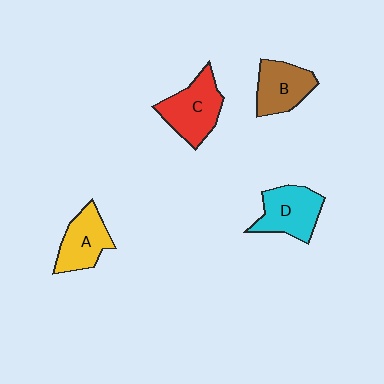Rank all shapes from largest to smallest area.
From largest to smallest: C (red), D (cyan), B (brown), A (yellow).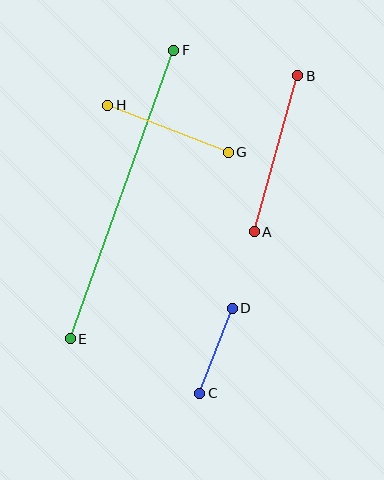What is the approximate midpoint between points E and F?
The midpoint is at approximately (122, 195) pixels.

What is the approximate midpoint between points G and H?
The midpoint is at approximately (168, 129) pixels.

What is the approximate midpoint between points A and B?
The midpoint is at approximately (276, 154) pixels.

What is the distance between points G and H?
The distance is approximately 129 pixels.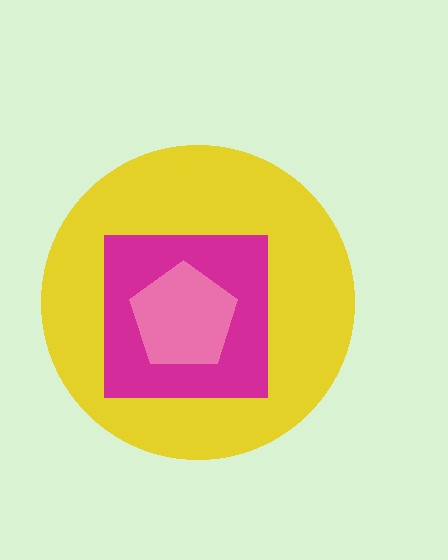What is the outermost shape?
The yellow circle.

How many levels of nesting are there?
3.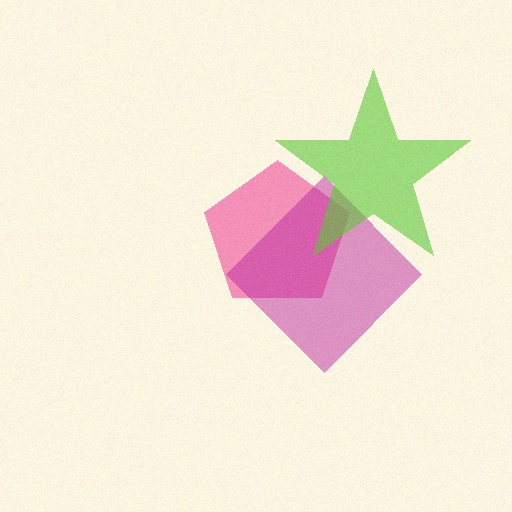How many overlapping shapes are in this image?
There are 3 overlapping shapes in the image.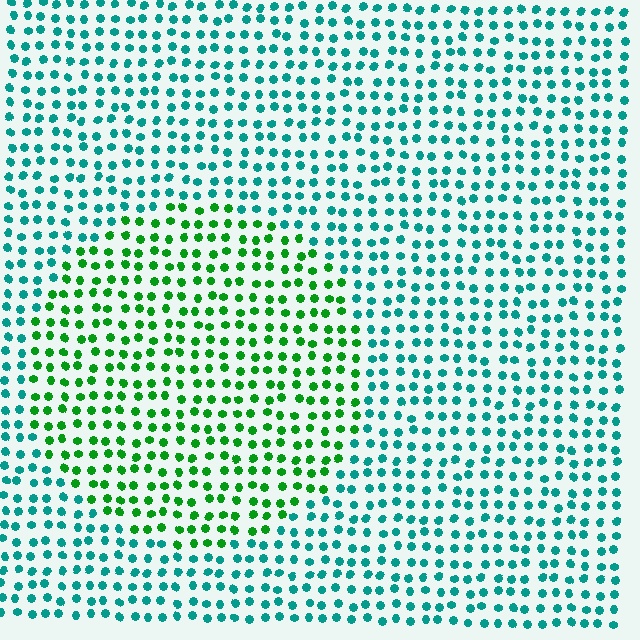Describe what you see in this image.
The image is filled with small teal elements in a uniform arrangement. A circle-shaped region is visible where the elements are tinted to a slightly different hue, forming a subtle color boundary.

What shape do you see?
I see a circle.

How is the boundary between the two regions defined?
The boundary is defined purely by a slight shift in hue (about 48 degrees). Spacing, size, and orientation are identical on both sides.